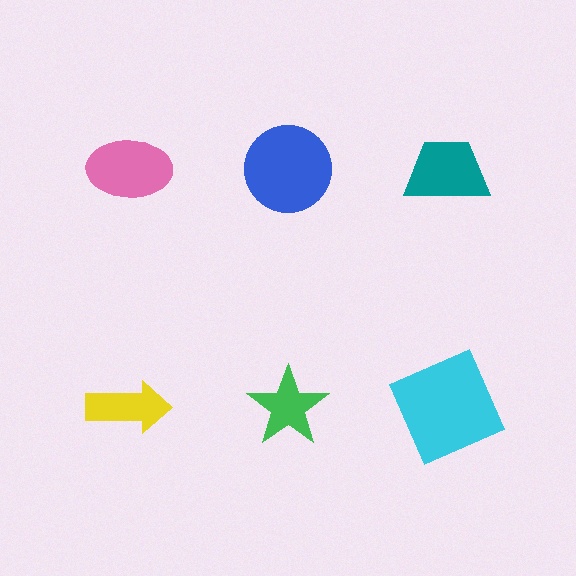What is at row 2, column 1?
A yellow arrow.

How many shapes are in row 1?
3 shapes.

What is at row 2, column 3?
A cyan square.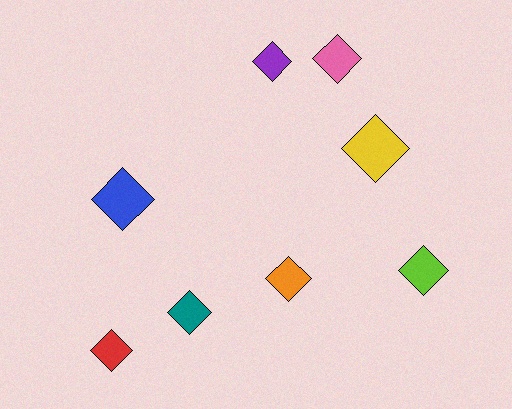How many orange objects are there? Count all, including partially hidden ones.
There is 1 orange object.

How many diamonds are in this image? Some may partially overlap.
There are 8 diamonds.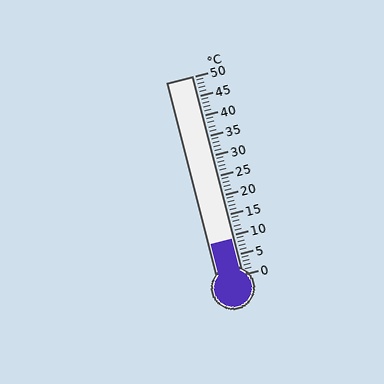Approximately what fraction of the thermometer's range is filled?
The thermometer is filled to approximately 20% of its range.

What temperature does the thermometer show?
The thermometer shows approximately 9°C.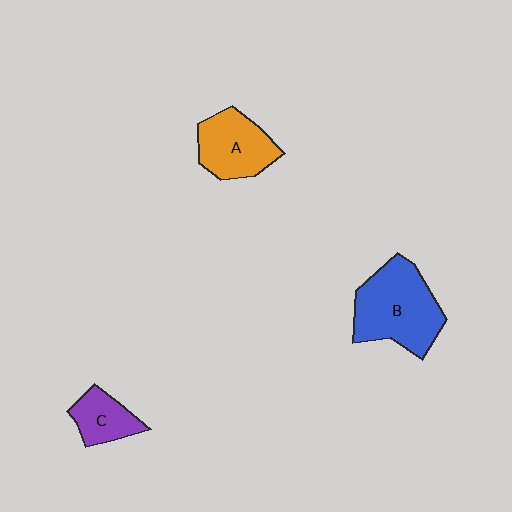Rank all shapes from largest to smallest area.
From largest to smallest: B (blue), A (orange), C (purple).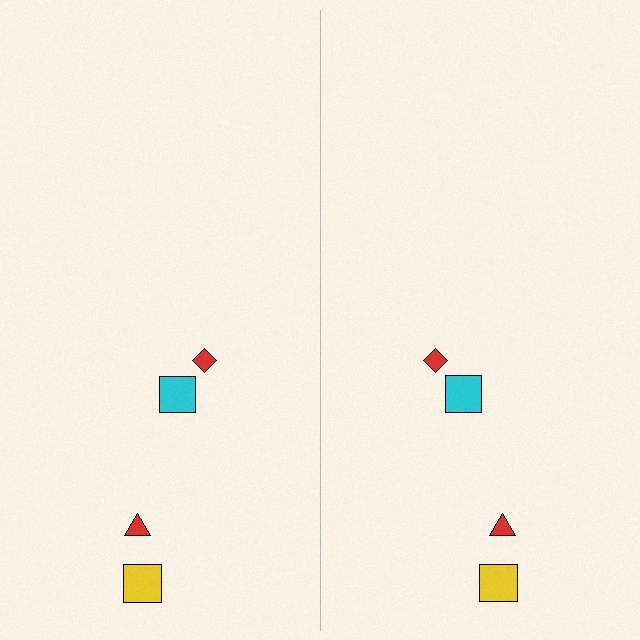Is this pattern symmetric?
Yes, this pattern has bilateral (reflection) symmetry.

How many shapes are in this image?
There are 8 shapes in this image.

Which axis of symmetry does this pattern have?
The pattern has a vertical axis of symmetry running through the center of the image.